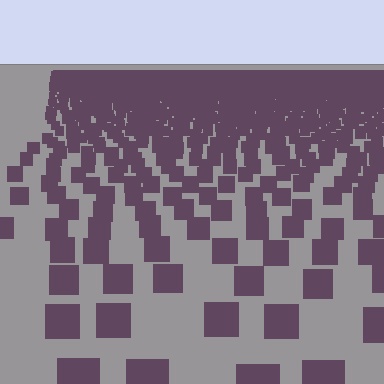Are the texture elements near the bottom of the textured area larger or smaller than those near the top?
Larger. Near the bottom, elements are closer to the viewer and appear at a bigger on-screen size.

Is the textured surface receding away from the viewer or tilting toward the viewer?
The surface is receding away from the viewer. Texture elements get smaller and denser toward the top.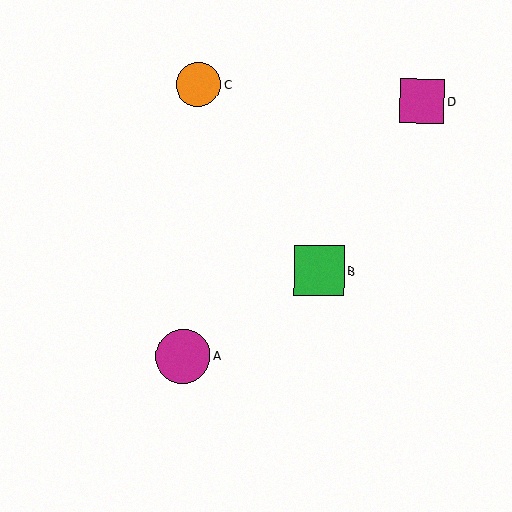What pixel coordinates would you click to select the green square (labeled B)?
Click at (319, 271) to select the green square B.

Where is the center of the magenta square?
The center of the magenta square is at (422, 101).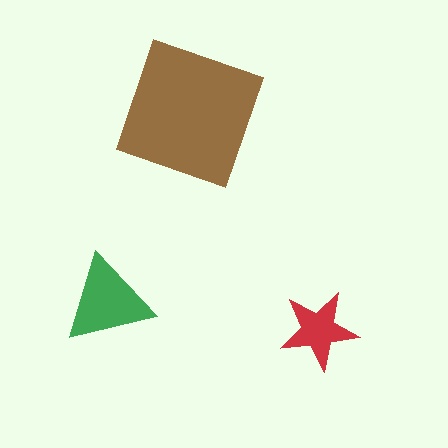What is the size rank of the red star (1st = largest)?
3rd.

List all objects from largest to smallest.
The brown square, the green triangle, the red star.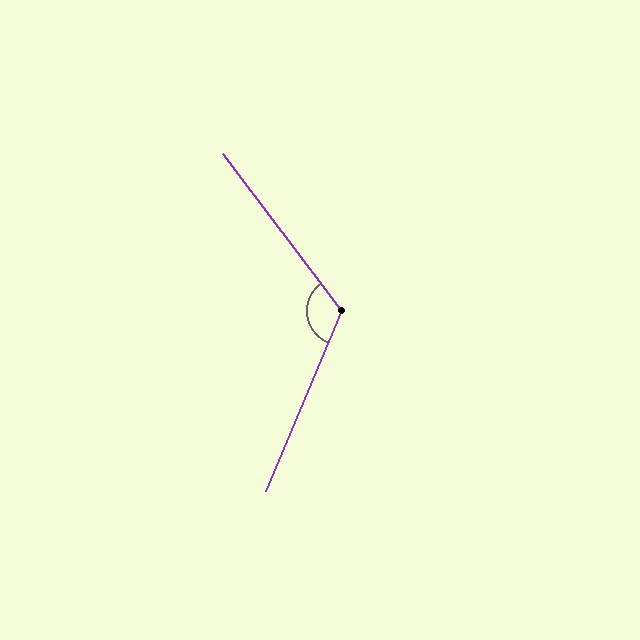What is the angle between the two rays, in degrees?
Approximately 121 degrees.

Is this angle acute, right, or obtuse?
It is obtuse.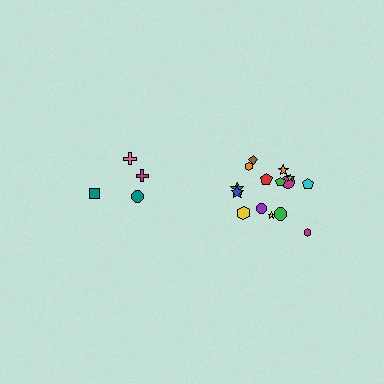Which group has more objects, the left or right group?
The right group.